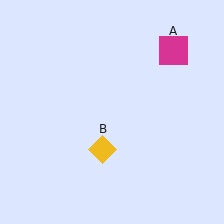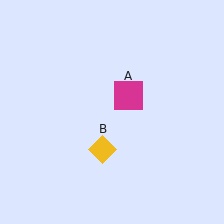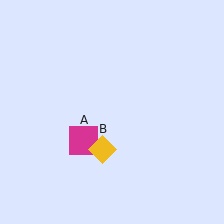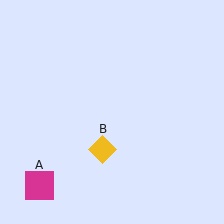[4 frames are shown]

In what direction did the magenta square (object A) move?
The magenta square (object A) moved down and to the left.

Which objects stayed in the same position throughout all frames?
Yellow diamond (object B) remained stationary.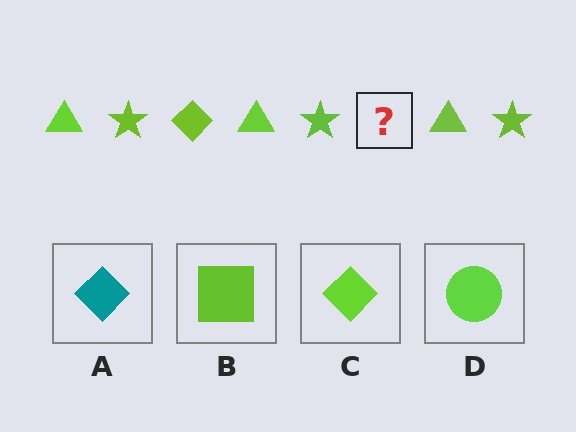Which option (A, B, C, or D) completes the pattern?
C.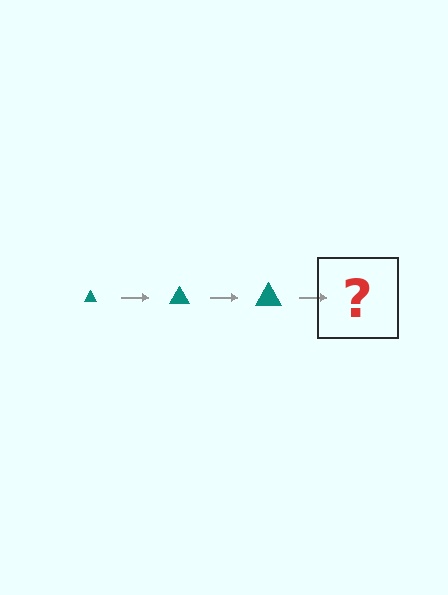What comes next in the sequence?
The next element should be a teal triangle, larger than the previous one.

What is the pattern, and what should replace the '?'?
The pattern is that the triangle gets progressively larger each step. The '?' should be a teal triangle, larger than the previous one.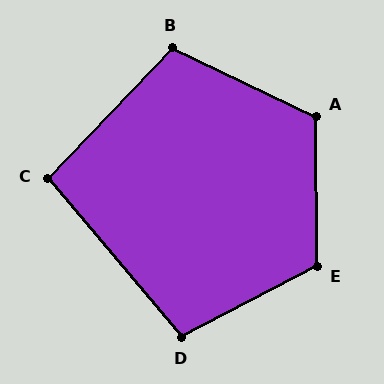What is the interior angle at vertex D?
Approximately 103 degrees (obtuse).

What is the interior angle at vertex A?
Approximately 116 degrees (obtuse).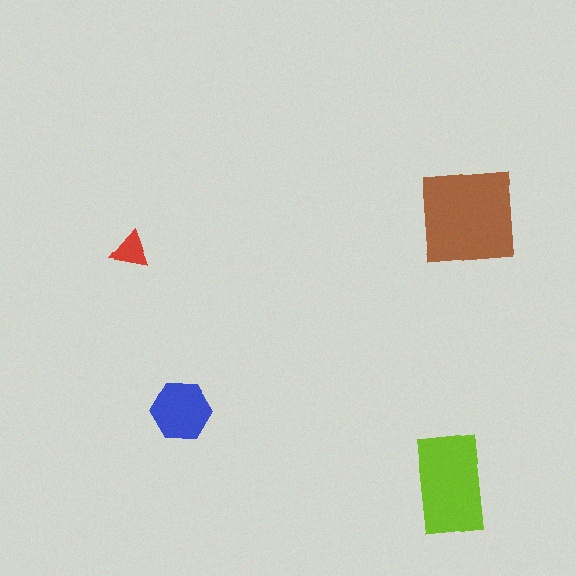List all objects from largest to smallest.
The brown square, the lime rectangle, the blue hexagon, the red triangle.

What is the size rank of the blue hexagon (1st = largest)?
3rd.